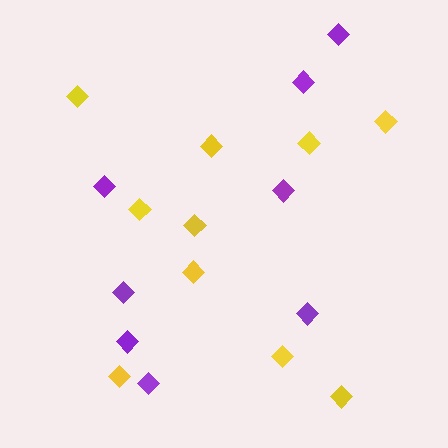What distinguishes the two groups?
There are 2 groups: one group of purple diamonds (8) and one group of yellow diamonds (10).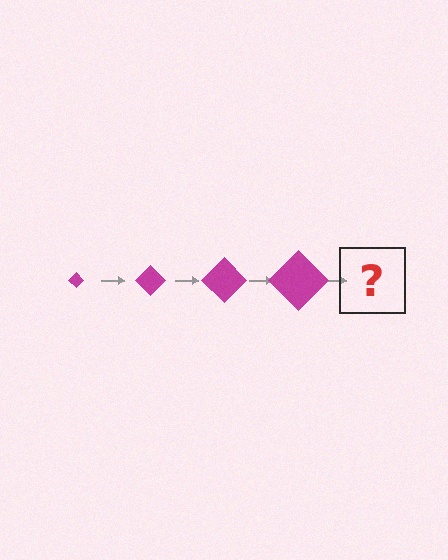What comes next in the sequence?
The next element should be a magenta diamond, larger than the previous one.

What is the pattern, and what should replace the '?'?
The pattern is that the diamond gets progressively larger each step. The '?' should be a magenta diamond, larger than the previous one.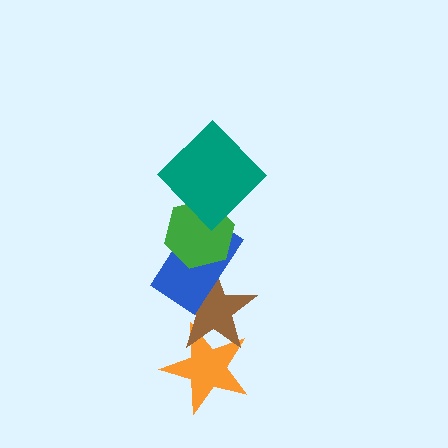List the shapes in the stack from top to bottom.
From top to bottom: the teal diamond, the green hexagon, the blue rectangle, the brown star, the orange star.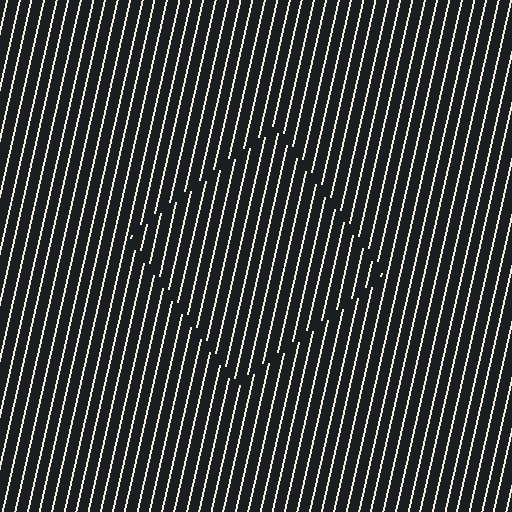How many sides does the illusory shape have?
4 sides — the line-ends trace a square.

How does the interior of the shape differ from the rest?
The interior of the shape contains the same grating, shifted by half a period — the contour is defined by the phase discontinuity where line-ends from the inner and outer gratings abut.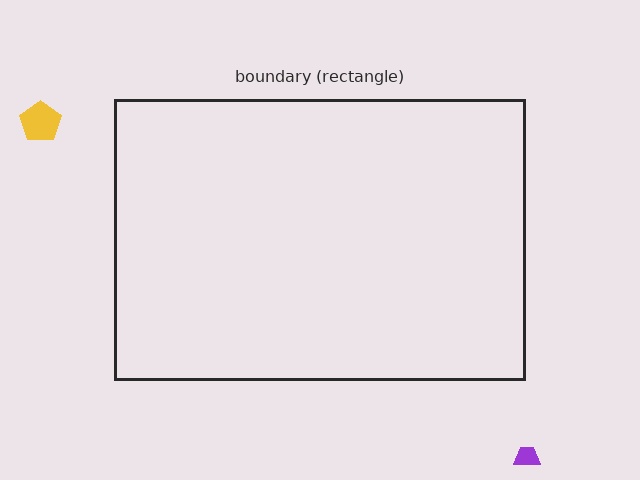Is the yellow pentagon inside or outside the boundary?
Outside.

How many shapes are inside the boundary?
0 inside, 2 outside.